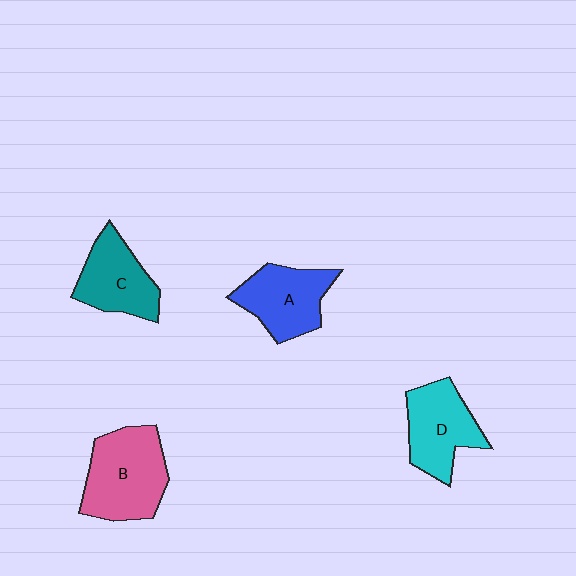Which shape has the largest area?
Shape B (pink).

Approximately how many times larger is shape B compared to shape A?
Approximately 1.3 times.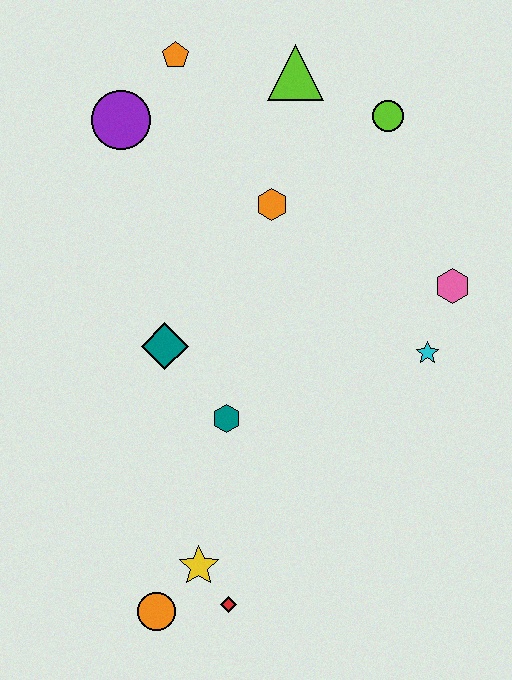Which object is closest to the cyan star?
The pink hexagon is closest to the cyan star.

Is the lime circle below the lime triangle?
Yes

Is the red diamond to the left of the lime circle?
Yes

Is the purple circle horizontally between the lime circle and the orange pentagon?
No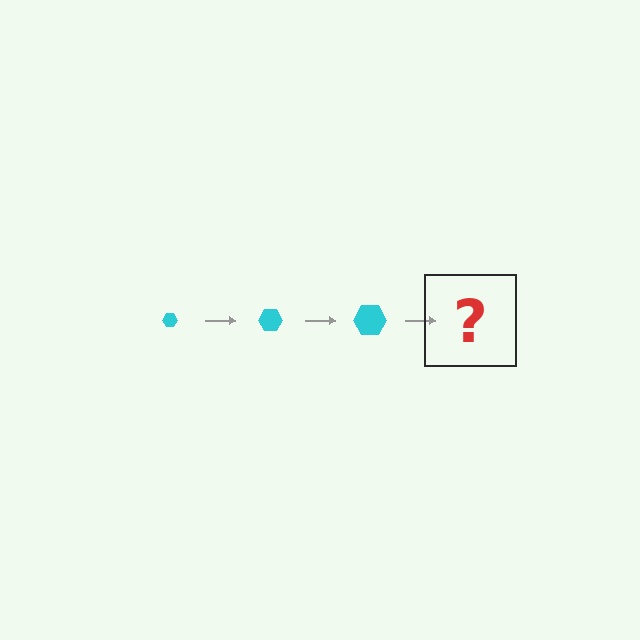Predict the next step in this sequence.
The next step is a cyan hexagon, larger than the previous one.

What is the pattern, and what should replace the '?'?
The pattern is that the hexagon gets progressively larger each step. The '?' should be a cyan hexagon, larger than the previous one.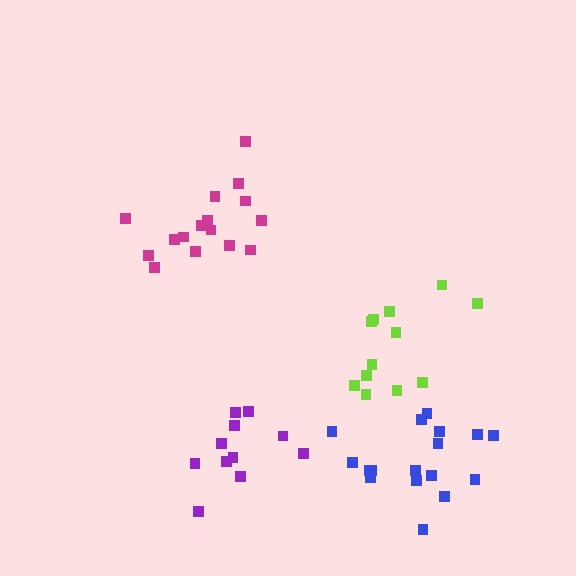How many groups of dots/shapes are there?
There are 4 groups.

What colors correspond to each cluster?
The clusters are colored: purple, lime, blue, magenta.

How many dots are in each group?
Group 1: 11 dots, Group 2: 12 dots, Group 3: 17 dots, Group 4: 16 dots (56 total).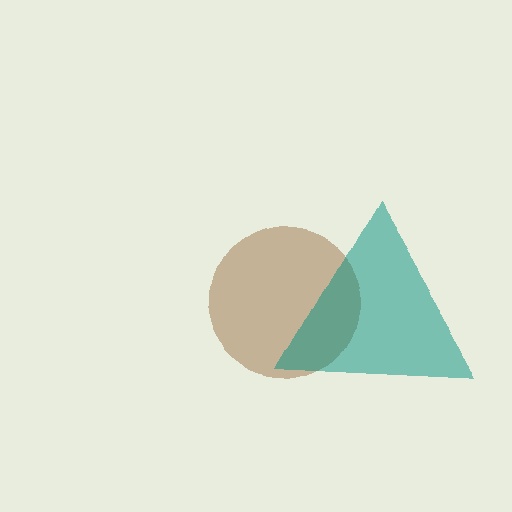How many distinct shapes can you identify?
There are 2 distinct shapes: a brown circle, a teal triangle.